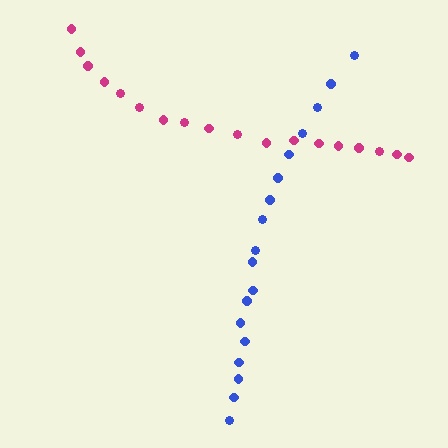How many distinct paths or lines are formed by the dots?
There are 2 distinct paths.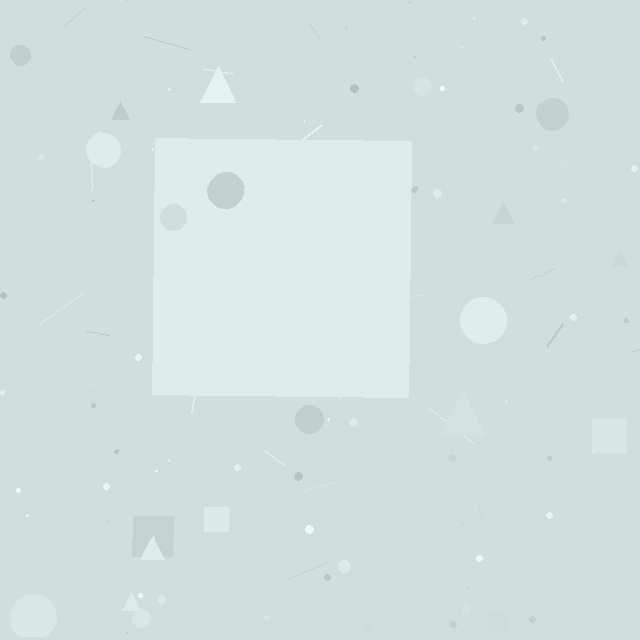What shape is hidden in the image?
A square is hidden in the image.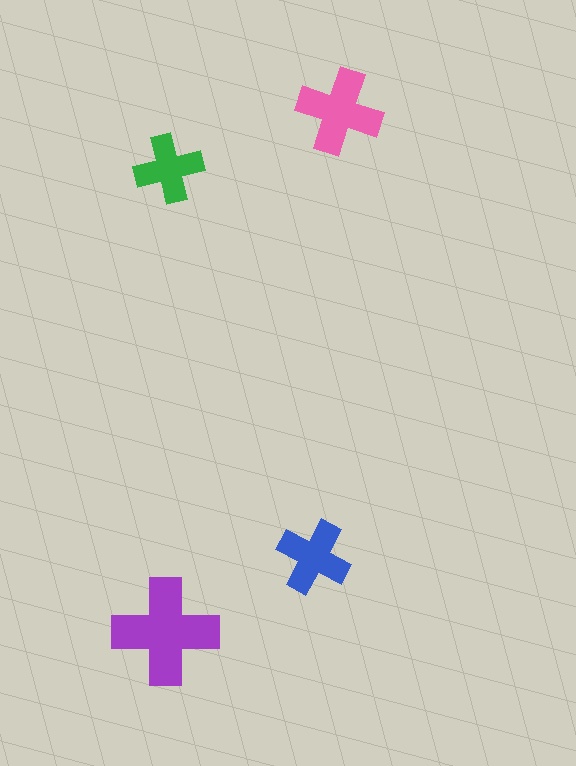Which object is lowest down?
The purple cross is bottommost.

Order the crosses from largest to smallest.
the purple one, the pink one, the blue one, the green one.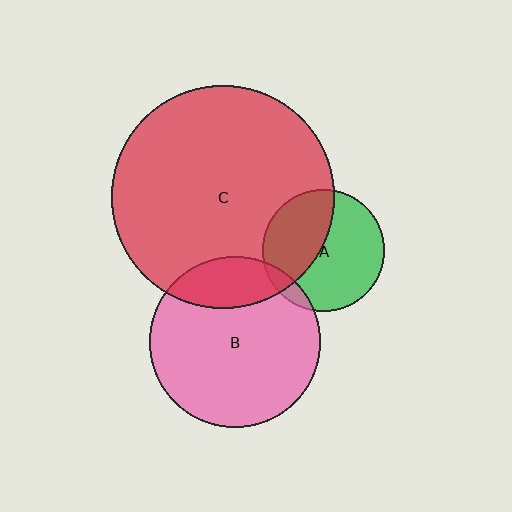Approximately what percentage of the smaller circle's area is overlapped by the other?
Approximately 20%.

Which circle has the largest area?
Circle C (red).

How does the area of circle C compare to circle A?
Approximately 3.3 times.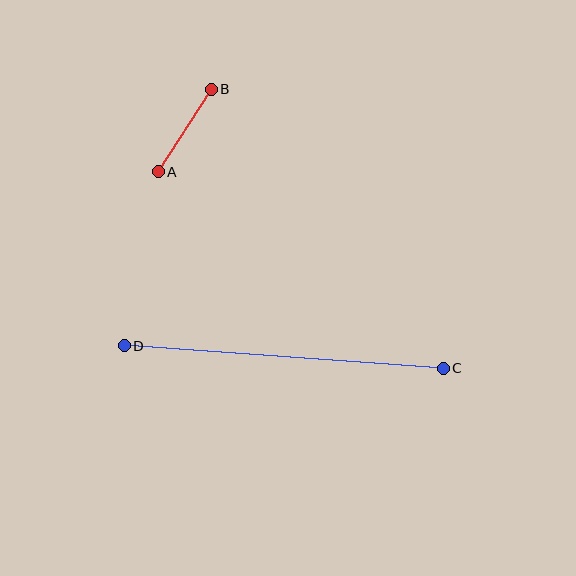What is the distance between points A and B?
The distance is approximately 98 pixels.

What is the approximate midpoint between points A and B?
The midpoint is at approximately (185, 130) pixels.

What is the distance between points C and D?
The distance is approximately 320 pixels.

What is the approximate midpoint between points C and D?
The midpoint is at approximately (284, 357) pixels.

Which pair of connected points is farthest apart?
Points C and D are farthest apart.